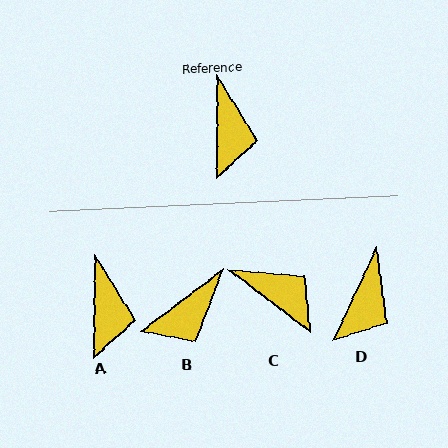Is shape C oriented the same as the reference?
No, it is off by about 54 degrees.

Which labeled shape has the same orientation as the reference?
A.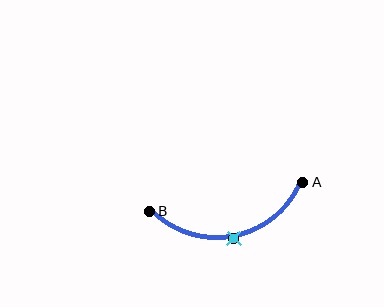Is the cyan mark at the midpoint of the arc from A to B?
Yes. The cyan mark lies on the arc at equal arc-length from both A and B — it is the arc midpoint.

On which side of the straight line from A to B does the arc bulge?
The arc bulges below the straight line connecting A and B.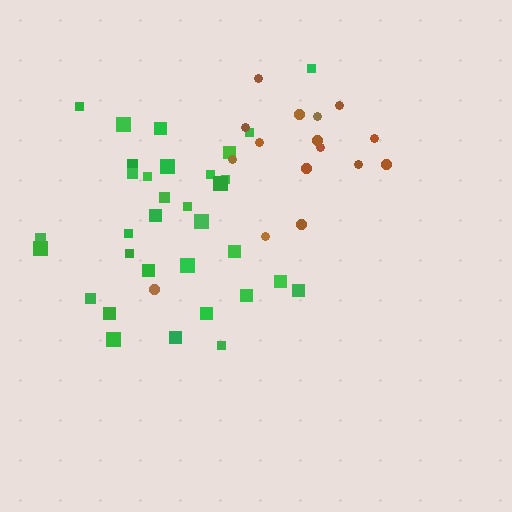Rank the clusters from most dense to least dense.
green, brown.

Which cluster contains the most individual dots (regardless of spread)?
Green (33).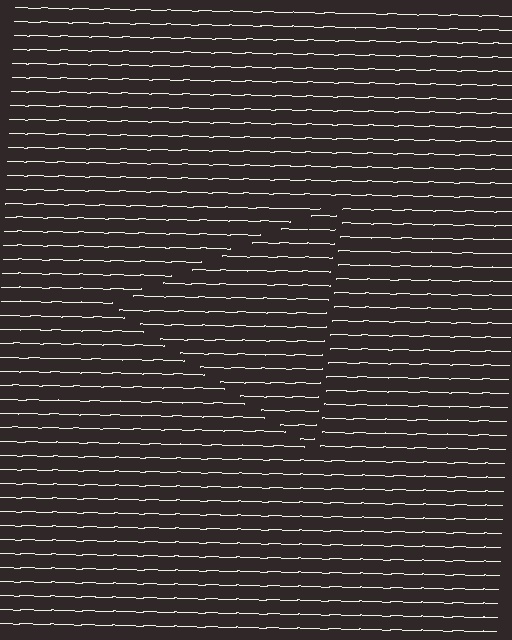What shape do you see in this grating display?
An illusory triangle. The interior of the shape contains the same grating, shifted by half a period — the contour is defined by the phase discontinuity where line-ends from the inner and outer gratings abut.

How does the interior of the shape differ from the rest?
The interior of the shape contains the same grating, shifted by half a period — the contour is defined by the phase discontinuity where line-ends from the inner and outer gratings abut.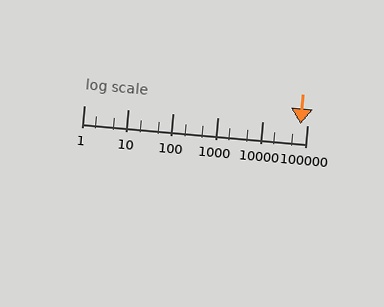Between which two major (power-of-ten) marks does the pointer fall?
The pointer is between 10000 and 100000.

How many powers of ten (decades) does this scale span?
The scale spans 5 decades, from 1 to 100000.